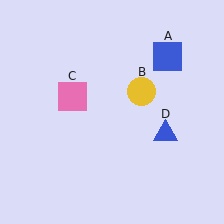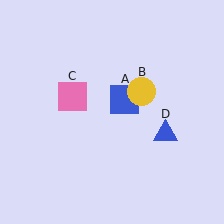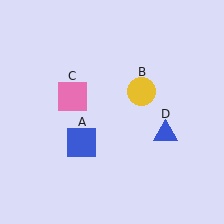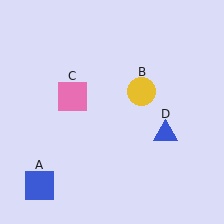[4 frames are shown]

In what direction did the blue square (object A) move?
The blue square (object A) moved down and to the left.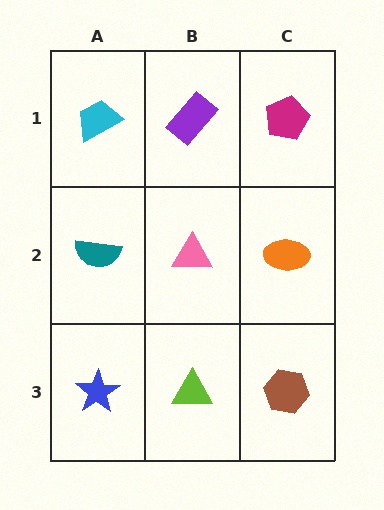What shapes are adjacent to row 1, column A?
A teal semicircle (row 2, column A), a purple rectangle (row 1, column B).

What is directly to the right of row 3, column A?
A lime triangle.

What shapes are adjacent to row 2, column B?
A purple rectangle (row 1, column B), a lime triangle (row 3, column B), a teal semicircle (row 2, column A), an orange ellipse (row 2, column C).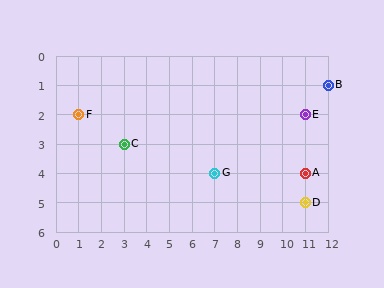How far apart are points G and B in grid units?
Points G and B are 5 columns and 3 rows apart (about 5.8 grid units diagonally).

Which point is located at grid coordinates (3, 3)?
Point C is at (3, 3).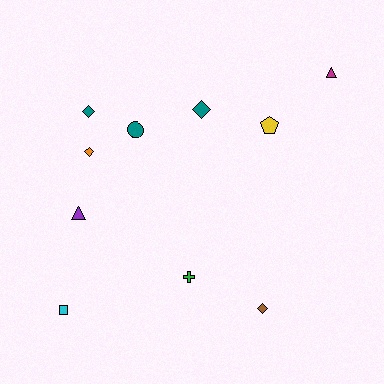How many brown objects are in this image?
There is 1 brown object.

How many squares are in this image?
There is 1 square.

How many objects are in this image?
There are 10 objects.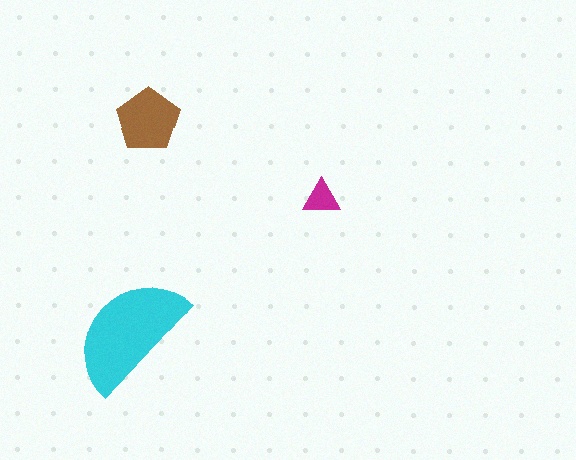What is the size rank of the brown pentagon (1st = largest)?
2nd.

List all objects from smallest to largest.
The magenta triangle, the brown pentagon, the cyan semicircle.